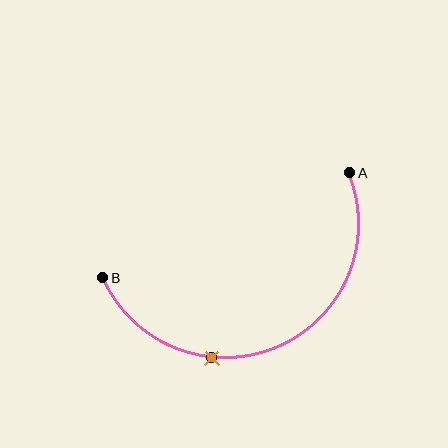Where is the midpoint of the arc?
The arc midpoint is the point on the curve farthest from the straight line joining A and B. It sits below that line.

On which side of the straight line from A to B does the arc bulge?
The arc bulges below the straight line connecting A and B.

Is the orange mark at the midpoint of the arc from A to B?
No. The orange mark lies on the arc but is closer to endpoint B. The arc midpoint would be at the point on the curve equidistant along the arc from both A and B.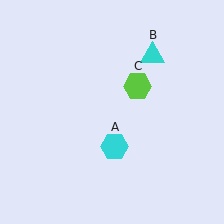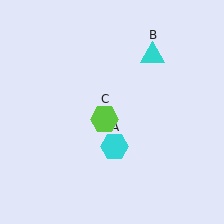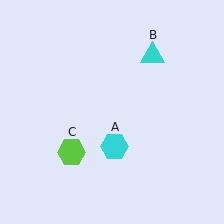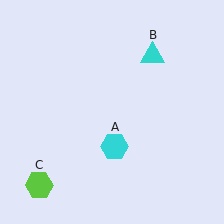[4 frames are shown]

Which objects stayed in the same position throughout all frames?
Cyan hexagon (object A) and cyan triangle (object B) remained stationary.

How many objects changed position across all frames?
1 object changed position: lime hexagon (object C).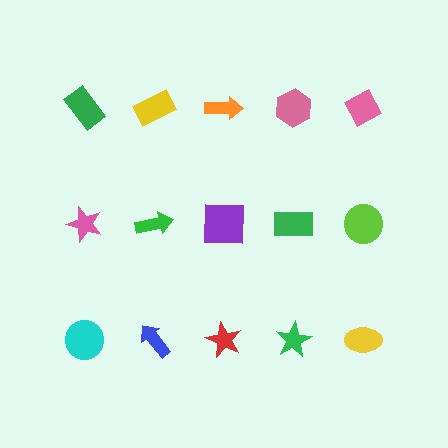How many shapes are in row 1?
5 shapes.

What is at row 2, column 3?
A purple square.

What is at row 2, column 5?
A lime circle.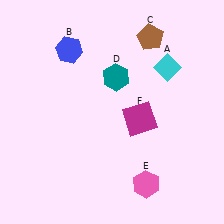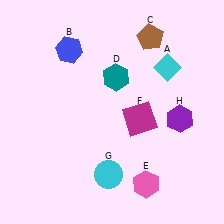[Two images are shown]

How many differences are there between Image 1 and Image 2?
There are 2 differences between the two images.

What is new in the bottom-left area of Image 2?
A cyan circle (G) was added in the bottom-left area of Image 2.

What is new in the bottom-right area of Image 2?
A purple hexagon (H) was added in the bottom-right area of Image 2.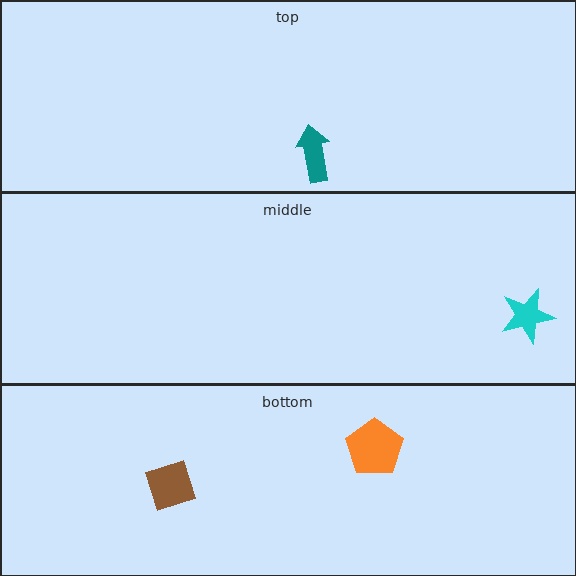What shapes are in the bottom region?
The brown diamond, the orange pentagon.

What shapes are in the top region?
The teal arrow.